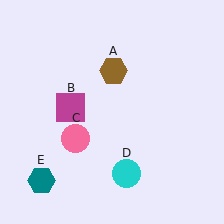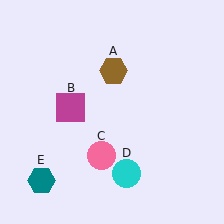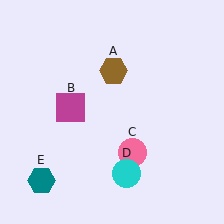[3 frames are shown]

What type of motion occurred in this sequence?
The pink circle (object C) rotated counterclockwise around the center of the scene.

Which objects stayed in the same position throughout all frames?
Brown hexagon (object A) and magenta square (object B) and cyan circle (object D) and teal hexagon (object E) remained stationary.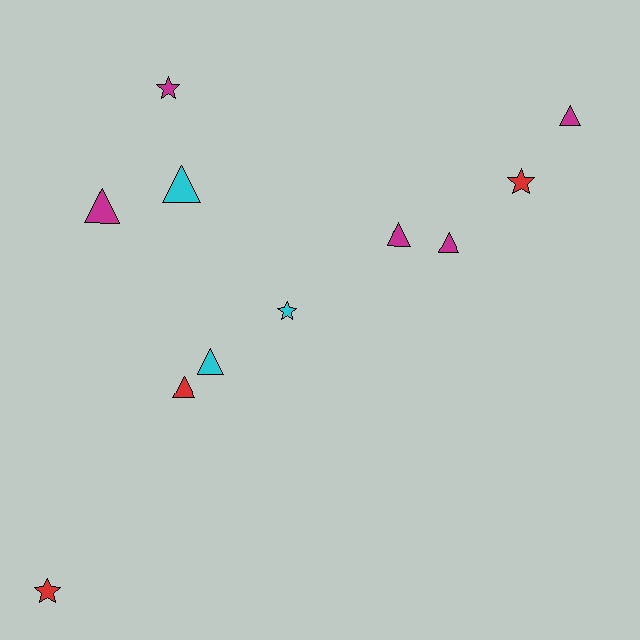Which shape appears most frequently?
Triangle, with 7 objects.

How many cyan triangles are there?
There are 2 cyan triangles.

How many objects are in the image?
There are 11 objects.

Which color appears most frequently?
Magenta, with 5 objects.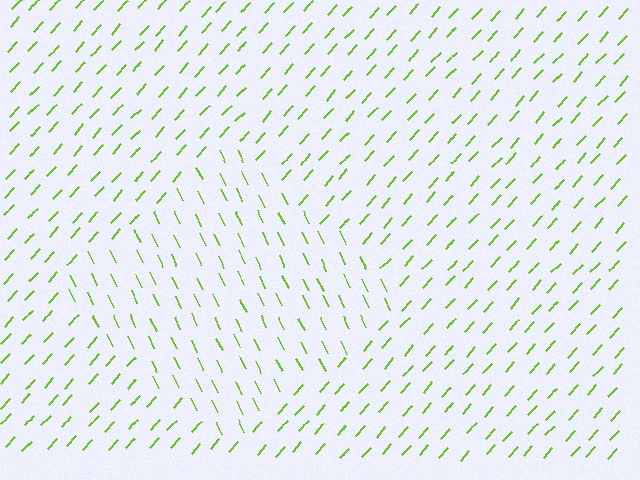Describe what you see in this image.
The image is filled with small lime line segments. A diamond region in the image has lines oriented differently from the surrounding lines, creating a visible texture boundary.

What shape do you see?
I see a diamond.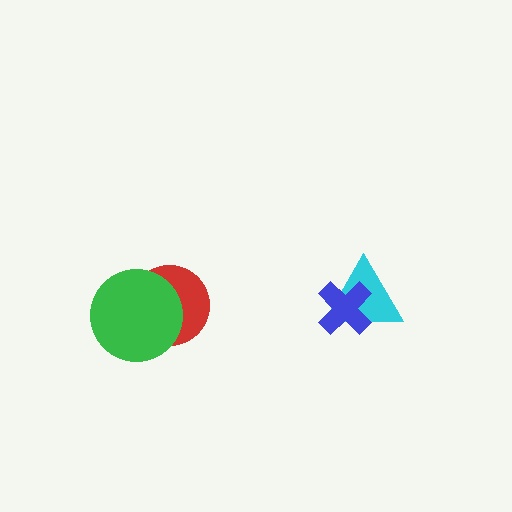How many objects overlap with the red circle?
1 object overlaps with the red circle.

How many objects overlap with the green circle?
1 object overlaps with the green circle.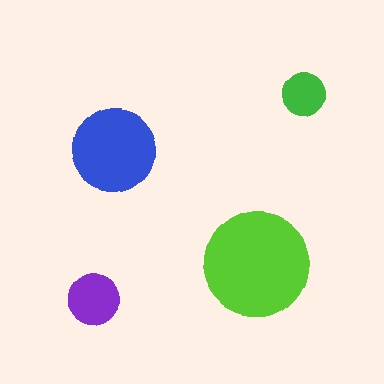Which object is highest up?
The green circle is topmost.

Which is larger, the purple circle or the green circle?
The purple one.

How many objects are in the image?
There are 4 objects in the image.